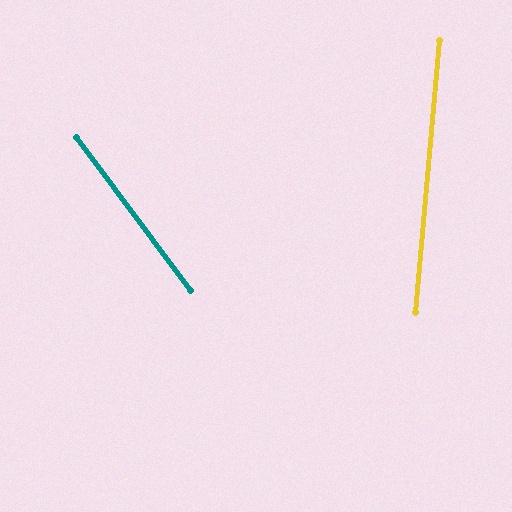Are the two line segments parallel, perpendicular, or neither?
Neither parallel nor perpendicular — they differ by about 42°.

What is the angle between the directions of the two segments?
Approximately 42 degrees.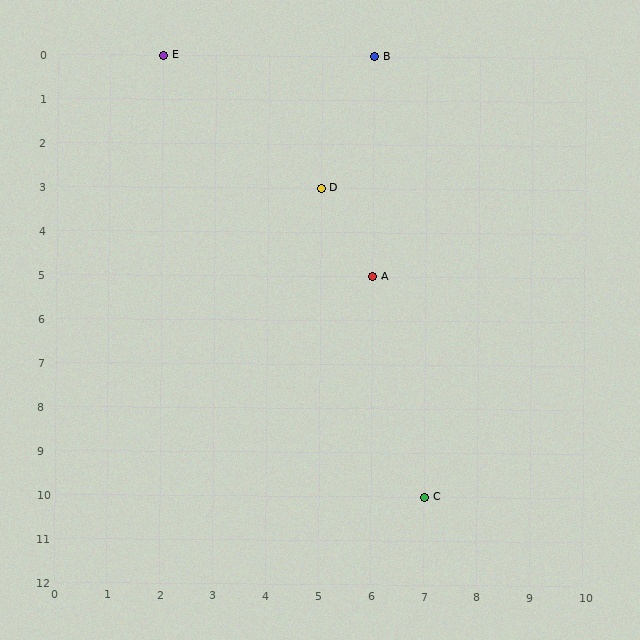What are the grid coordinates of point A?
Point A is at grid coordinates (6, 5).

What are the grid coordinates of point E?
Point E is at grid coordinates (2, 0).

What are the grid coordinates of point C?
Point C is at grid coordinates (7, 10).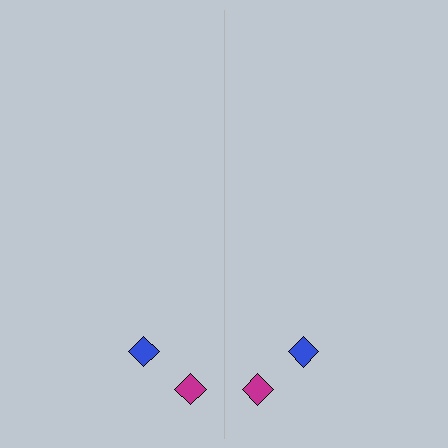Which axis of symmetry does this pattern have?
The pattern has a vertical axis of symmetry running through the center of the image.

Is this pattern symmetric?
Yes, this pattern has bilateral (reflection) symmetry.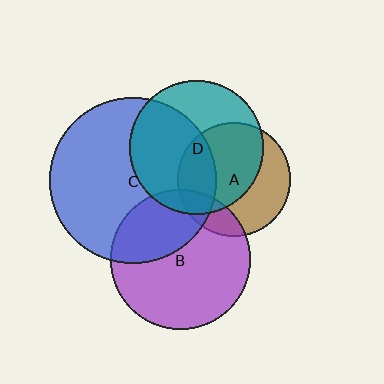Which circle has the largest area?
Circle C (blue).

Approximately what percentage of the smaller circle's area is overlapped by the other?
Approximately 35%.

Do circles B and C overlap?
Yes.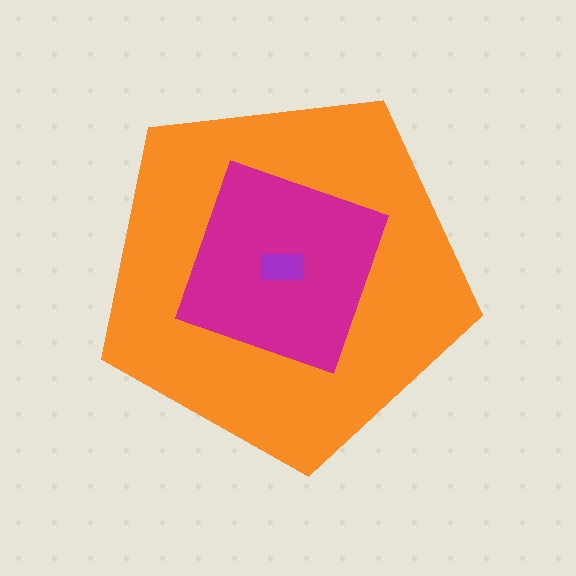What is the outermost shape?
The orange pentagon.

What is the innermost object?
The purple rectangle.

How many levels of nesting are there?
3.